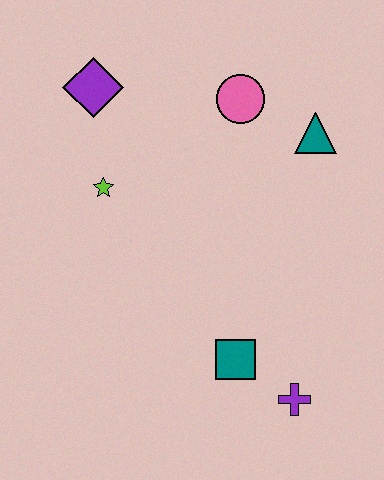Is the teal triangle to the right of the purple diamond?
Yes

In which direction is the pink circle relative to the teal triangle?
The pink circle is to the left of the teal triangle.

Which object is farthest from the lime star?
The purple cross is farthest from the lime star.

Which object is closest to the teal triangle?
The pink circle is closest to the teal triangle.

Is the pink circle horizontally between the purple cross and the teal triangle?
No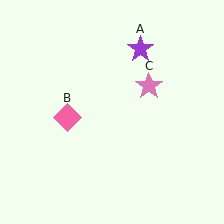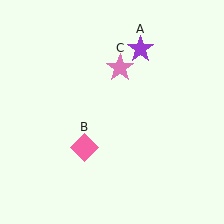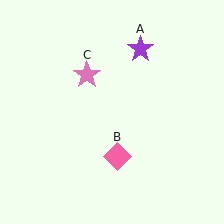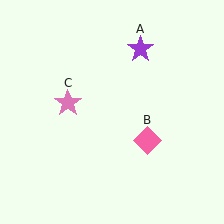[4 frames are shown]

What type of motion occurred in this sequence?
The pink diamond (object B), pink star (object C) rotated counterclockwise around the center of the scene.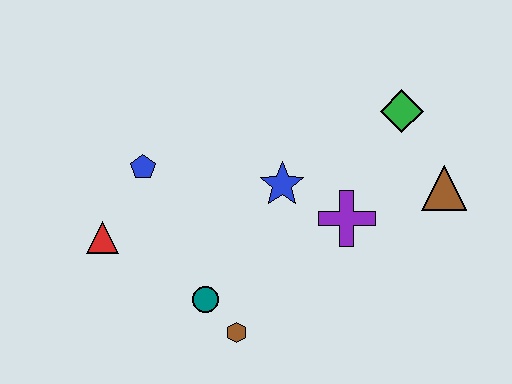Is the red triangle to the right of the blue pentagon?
No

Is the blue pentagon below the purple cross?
No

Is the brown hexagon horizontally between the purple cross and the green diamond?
No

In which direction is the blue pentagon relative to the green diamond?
The blue pentagon is to the left of the green diamond.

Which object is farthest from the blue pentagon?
The brown triangle is farthest from the blue pentagon.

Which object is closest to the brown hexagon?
The teal circle is closest to the brown hexagon.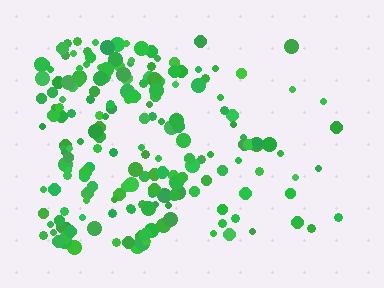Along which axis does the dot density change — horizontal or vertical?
Horizontal.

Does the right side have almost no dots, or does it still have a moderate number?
Still a moderate number, just noticeably fewer than the left.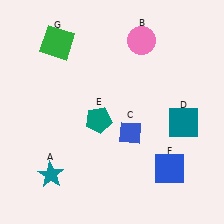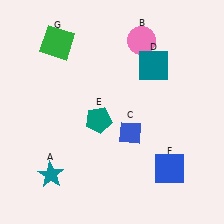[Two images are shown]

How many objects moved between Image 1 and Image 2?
1 object moved between the two images.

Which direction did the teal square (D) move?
The teal square (D) moved up.